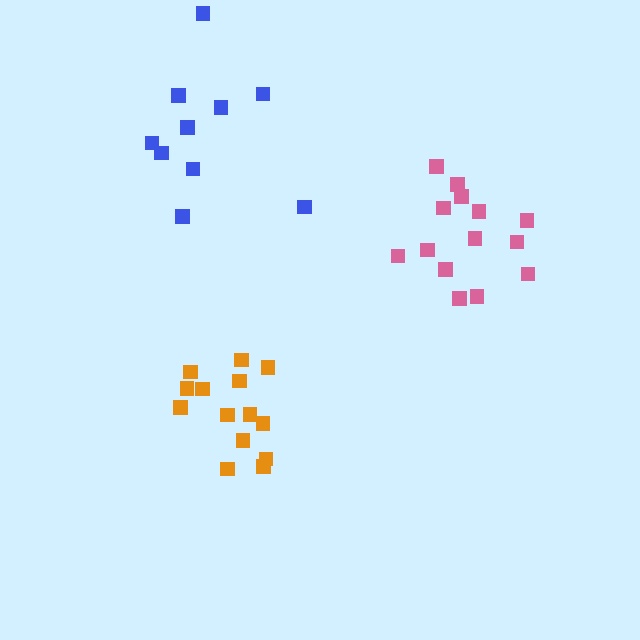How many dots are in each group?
Group 1: 14 dots, Group 2: 10 dots, Group 3: 14 dots (38 total).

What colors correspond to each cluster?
The clusters are colored: pink, blue, orange.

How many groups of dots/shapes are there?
There are 3 groups.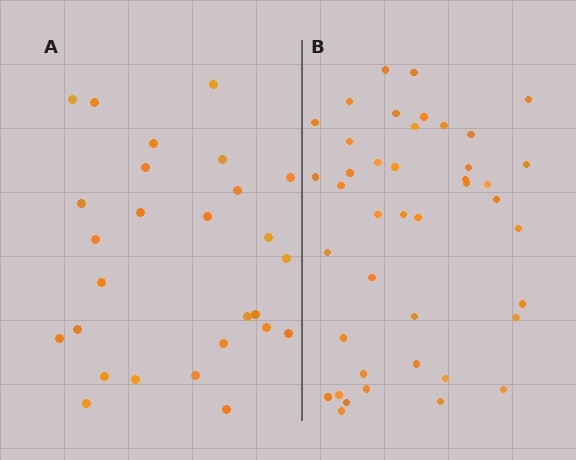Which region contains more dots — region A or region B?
Region B (the right region) has more dots.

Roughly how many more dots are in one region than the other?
Region B has approximately 15 more dots than region A.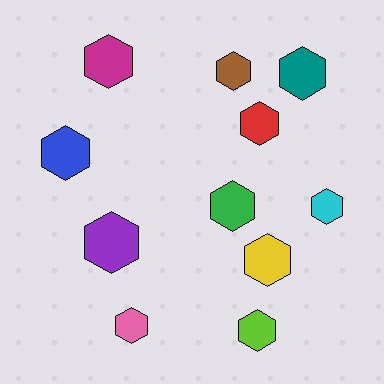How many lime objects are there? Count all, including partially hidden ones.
There is 1 lime object.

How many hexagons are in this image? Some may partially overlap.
There are 11 hexagons.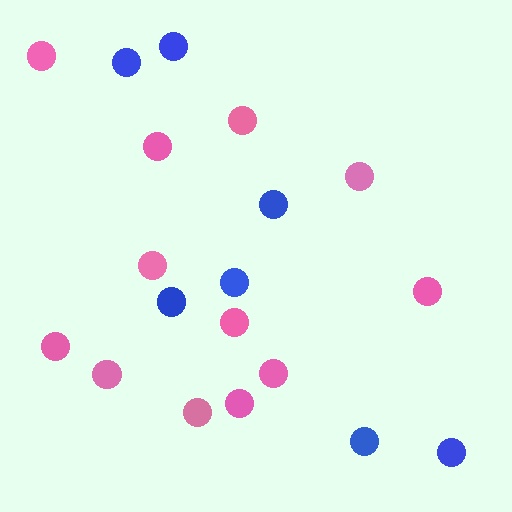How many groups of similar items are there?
There are 2 groups: one group of pink circles (12) and one group of blue circles (7).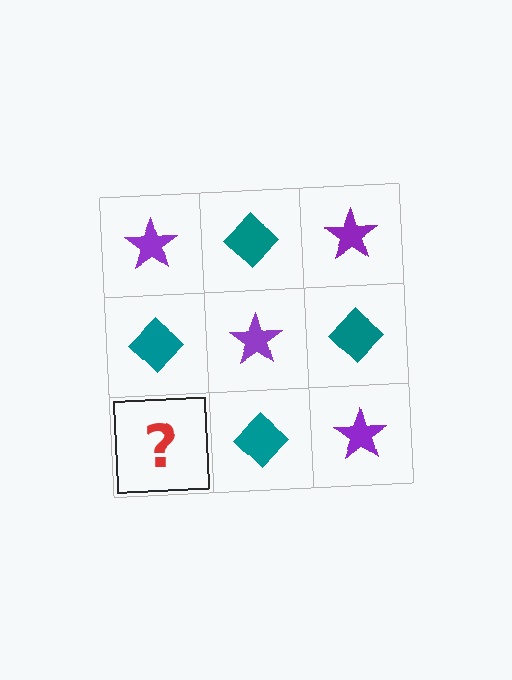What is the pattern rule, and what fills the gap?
The rule is that it alternates purple star and teal diamond in a checkerboard pattern. The gap should be filled with a purple star.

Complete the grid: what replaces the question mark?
The question mark should be replaced with a purple star.